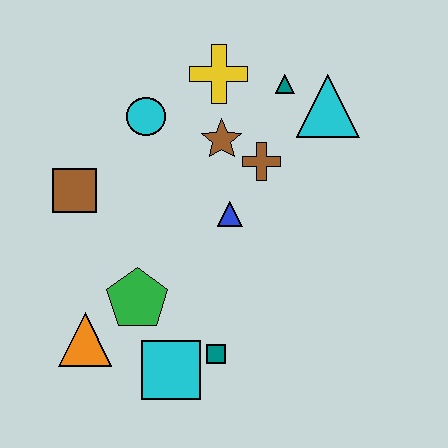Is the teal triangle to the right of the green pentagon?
Yes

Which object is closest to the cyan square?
The teal square is closest to the cyan square.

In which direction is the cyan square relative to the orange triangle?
The cyan square is to the right of the orange triangle.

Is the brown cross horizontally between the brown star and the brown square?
No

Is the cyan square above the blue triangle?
No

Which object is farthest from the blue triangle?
The orange triangle is farthest from the blue triangle.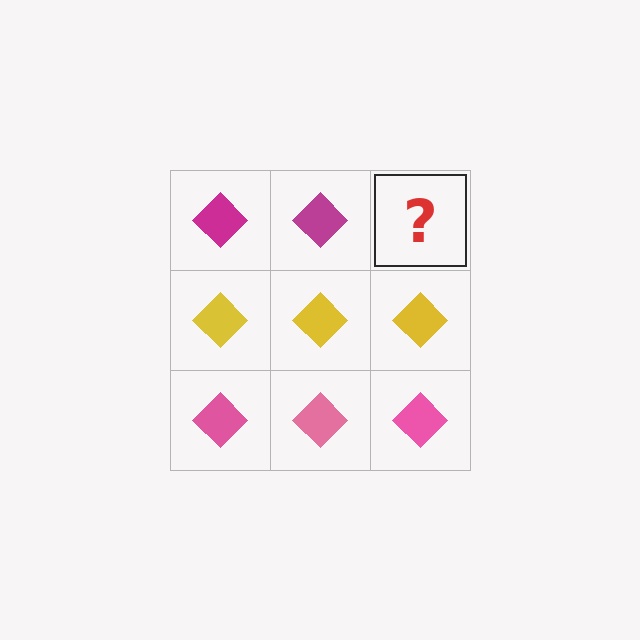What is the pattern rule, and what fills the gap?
The rule is that each row has a consistent color. The gap should be filled with a magenta diamond.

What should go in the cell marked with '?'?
The missing cell should contain a magenta diamond.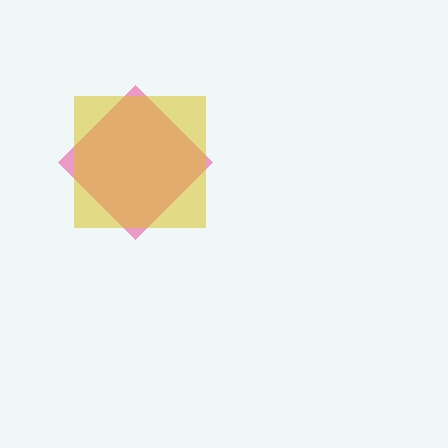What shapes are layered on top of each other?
The layered shapes are: a pink diamond, a yellow square.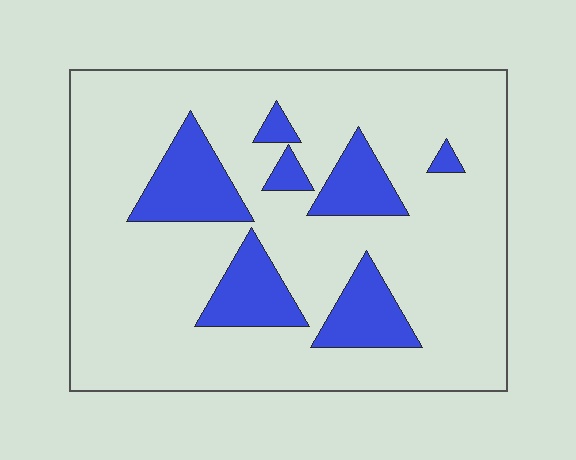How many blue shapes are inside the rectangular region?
7.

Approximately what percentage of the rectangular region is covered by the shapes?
Approximately 20%.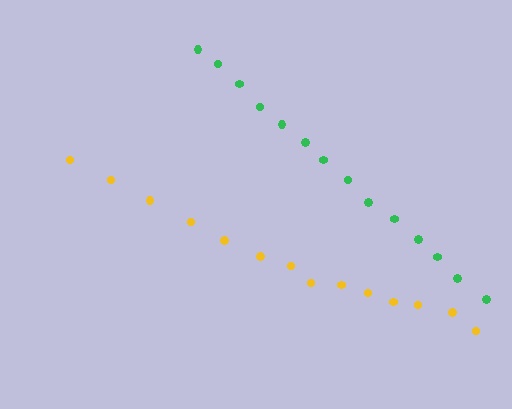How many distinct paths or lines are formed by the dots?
There are 2 distinct paths.